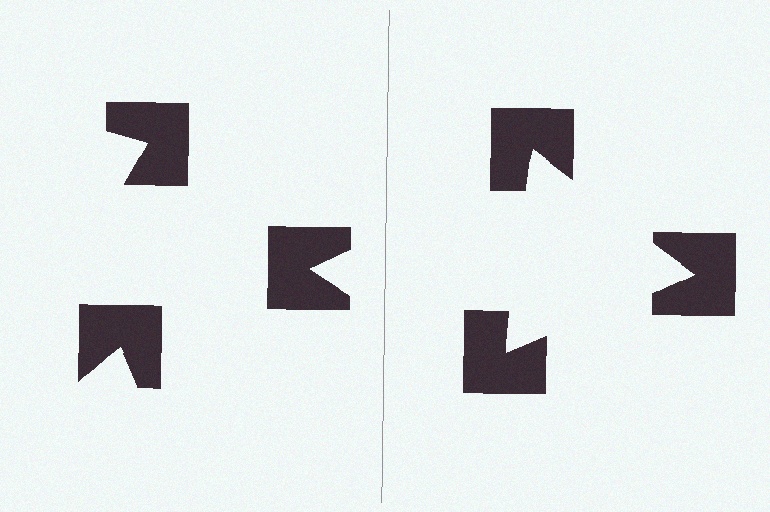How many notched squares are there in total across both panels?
6 — 3 on each side.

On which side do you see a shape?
An illusory triangle appears on the right side. On the left side the wedge cuts are rotated, so no coherent shape forms.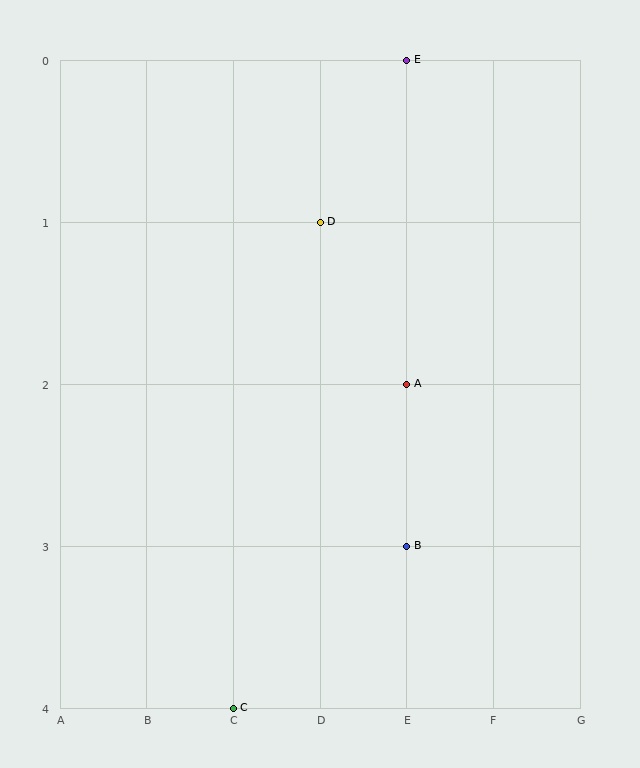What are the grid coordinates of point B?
Point B is at grid coordinates (E, 3).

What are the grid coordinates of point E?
Point E is at grid coordinates (E, 0).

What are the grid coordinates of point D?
Point D is at grid coordinates (D, 1).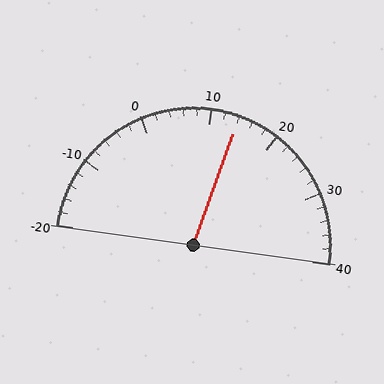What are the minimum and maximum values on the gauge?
The gauge ranges from -20 to 40.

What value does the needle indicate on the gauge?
The needle indicates approximately 14.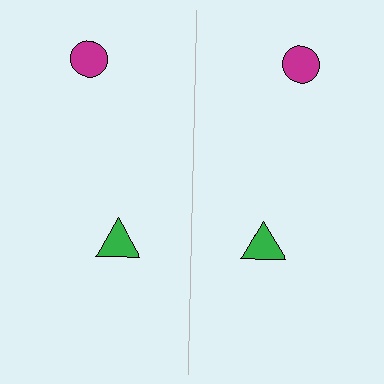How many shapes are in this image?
There are 4 shapes in this image.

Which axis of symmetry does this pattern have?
The pattern has a vertical axis of symmetry running through the center of the image.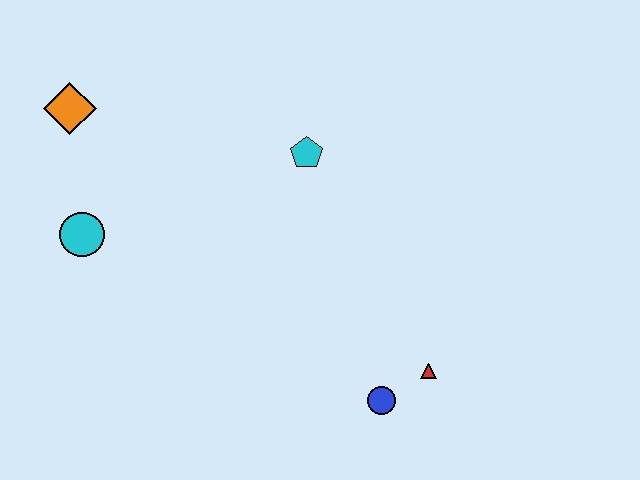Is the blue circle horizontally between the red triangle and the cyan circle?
Yes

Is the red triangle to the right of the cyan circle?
Yes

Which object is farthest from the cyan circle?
The red triangle is farthest from the cyan circle.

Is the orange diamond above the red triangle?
Yes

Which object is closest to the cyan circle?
The orange diamond is closest to the cyan circle.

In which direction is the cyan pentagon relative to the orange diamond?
The cyan pentagon is to the right of the orange diamond.